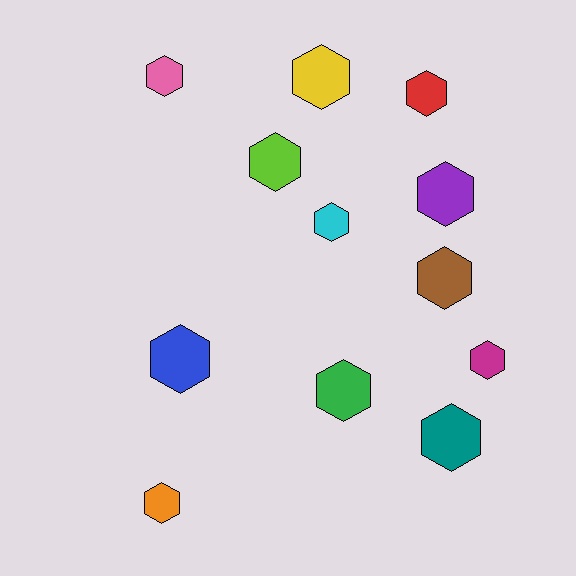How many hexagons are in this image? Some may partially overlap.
There are 12 hexagons.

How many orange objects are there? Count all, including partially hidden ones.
There is 1 orange object.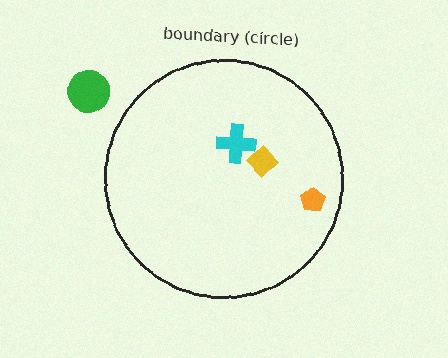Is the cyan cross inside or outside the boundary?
Inside.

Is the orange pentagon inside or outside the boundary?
Inside.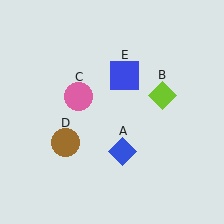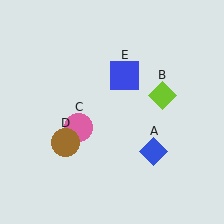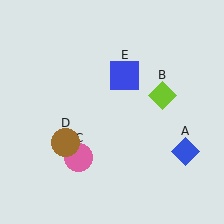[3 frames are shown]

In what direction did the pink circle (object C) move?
The pink circle (object C) moved down.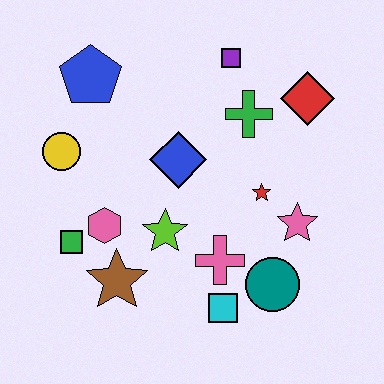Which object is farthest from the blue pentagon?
The teal circle is farthest from the blue pentagon.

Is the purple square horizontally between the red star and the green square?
Yes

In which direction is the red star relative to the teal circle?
The red star is above the teal circle.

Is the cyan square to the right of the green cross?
No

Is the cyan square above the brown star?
No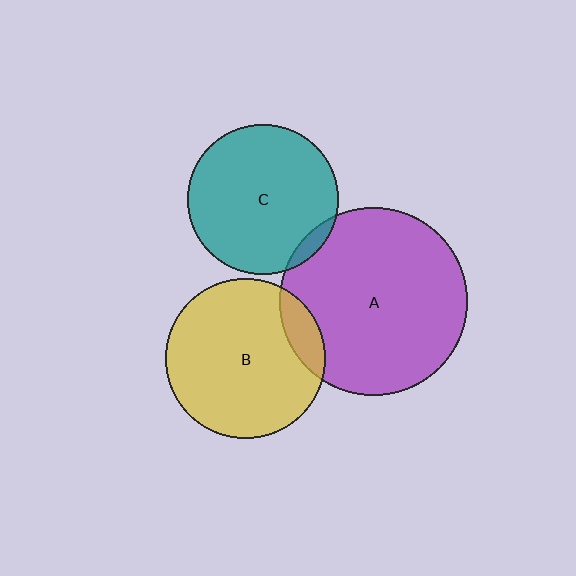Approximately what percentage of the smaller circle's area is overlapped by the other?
Approximately 10%.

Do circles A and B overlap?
Yes.